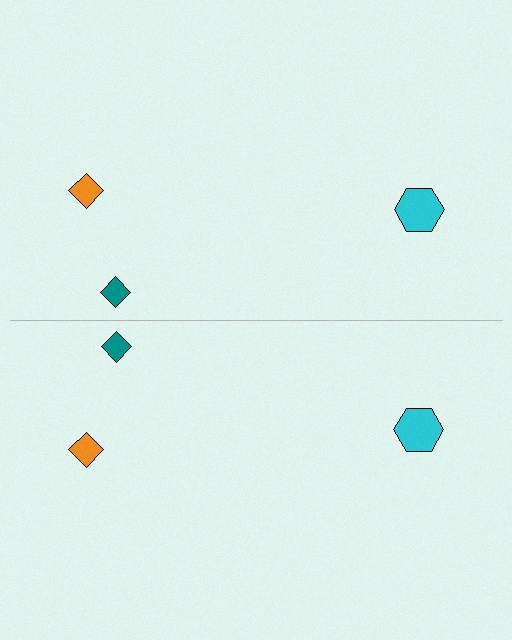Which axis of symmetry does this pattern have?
The pattern has a horizontal axis of symmetry running through the center of the image.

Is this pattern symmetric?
Yes, this pattern has bilateral (reflection) symmetry.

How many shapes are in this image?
There are 6 shapes in this image.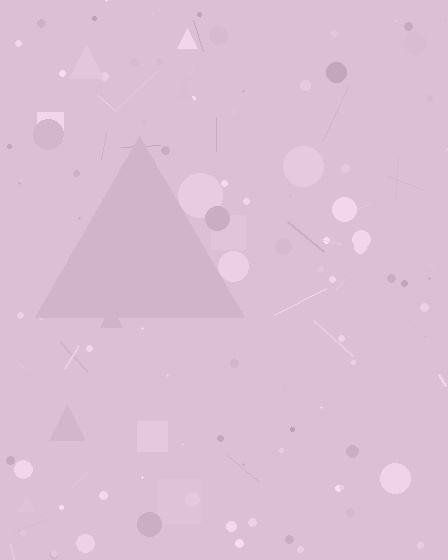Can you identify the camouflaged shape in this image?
The camouflaged shape is a triangle.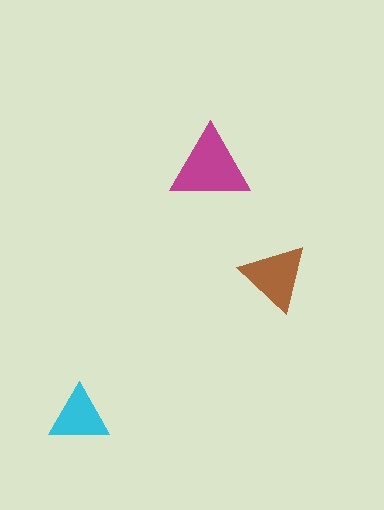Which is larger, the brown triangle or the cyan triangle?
The brown one.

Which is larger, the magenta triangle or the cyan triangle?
The magenta one.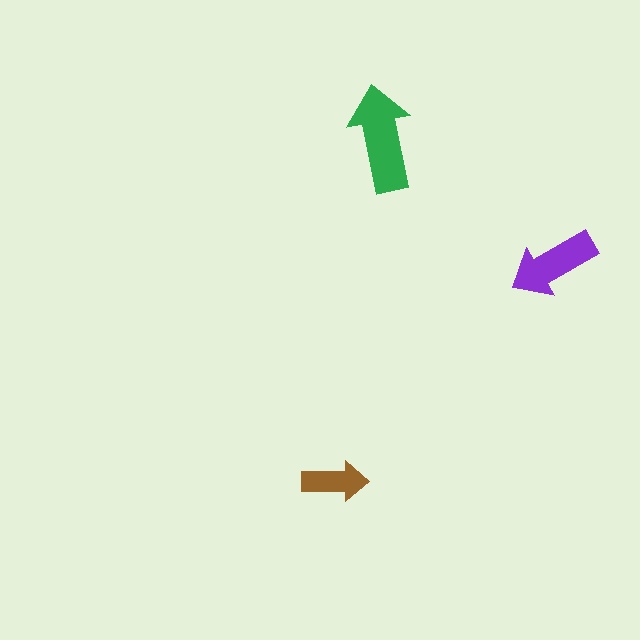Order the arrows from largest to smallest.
the green one, the purple one, the brown one.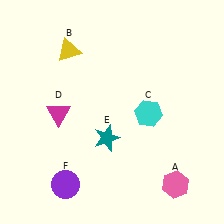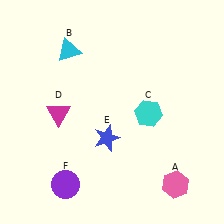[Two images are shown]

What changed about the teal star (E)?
In Image 1, E is teal. In Image 2, it changed to blue.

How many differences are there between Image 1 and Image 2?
There are 2 differences between the two images.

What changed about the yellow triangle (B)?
In Image 1, B is yellow. In Image 2, it changed to cyan.